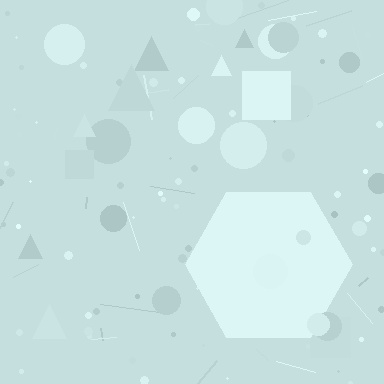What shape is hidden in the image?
A hexagon is hidden in the image.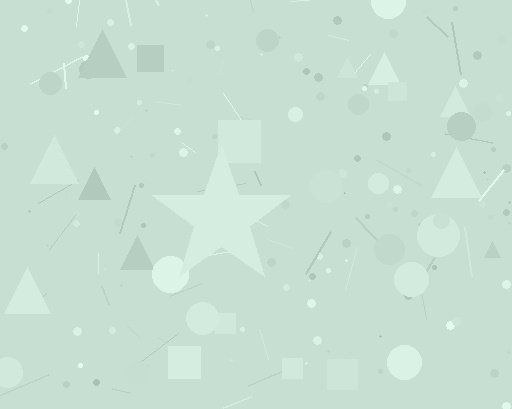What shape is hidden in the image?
A star is hidden in the image.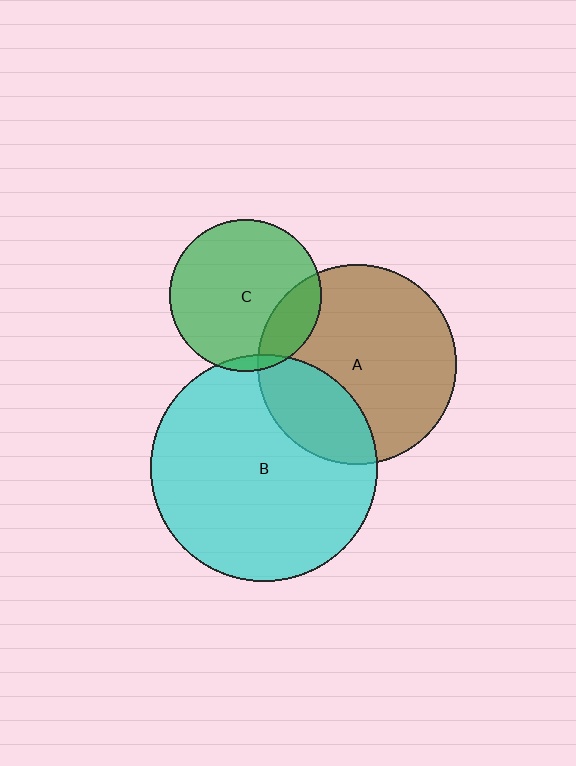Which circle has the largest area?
Circle B (cyan).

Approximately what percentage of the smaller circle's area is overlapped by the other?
Approximately 20%.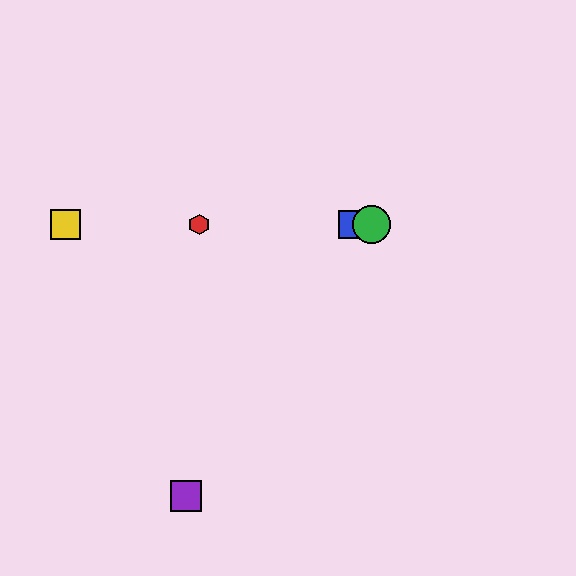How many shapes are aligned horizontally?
4 shapes (the red hexagon, the blue square, the green circle, the yellow square) are aligned horizontally.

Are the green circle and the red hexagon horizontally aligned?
Yes, both are at y≈224.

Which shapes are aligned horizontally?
The red hexagon, the blue square, the green circle, the yellow square are aligned horizontally.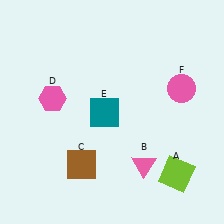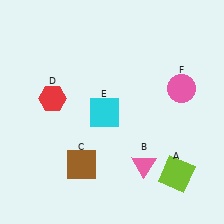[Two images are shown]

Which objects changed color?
D changed from pink to red. E changed from teal to cyan.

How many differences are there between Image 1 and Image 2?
There are 2 differences between the two images.